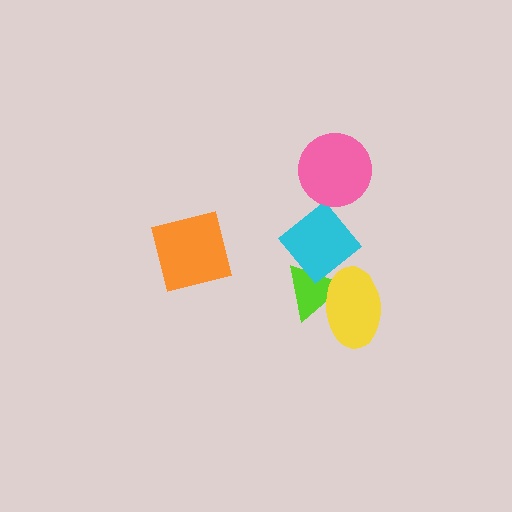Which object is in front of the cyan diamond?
The yellow ellipse is in front of the cyan diamond.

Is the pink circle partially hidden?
No, no other shape covers it.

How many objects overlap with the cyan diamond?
2 objects overlap with the cyan diamond.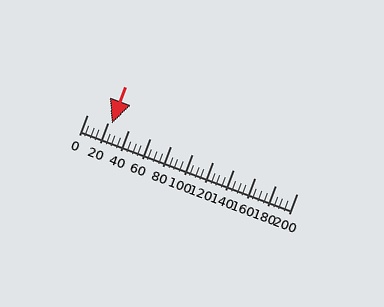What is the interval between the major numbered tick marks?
The major tick marks are spaced 20 units apart.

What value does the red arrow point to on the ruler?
The red arrow points to approximately 24.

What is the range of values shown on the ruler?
The ruler shows values from 0 to 200.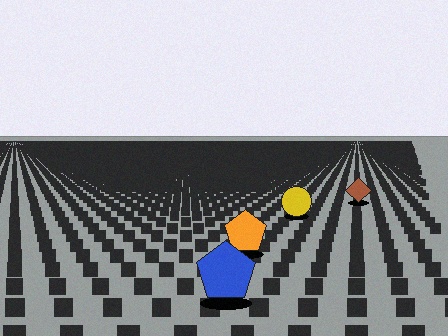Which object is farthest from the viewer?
The brown diamond is farthest from the viewer. It appears smaller and the ground texture around it is denser.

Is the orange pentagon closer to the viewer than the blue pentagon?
No. The blue pentagon is closer — you can tell from the texture gradient: the ground texture is coarser near it.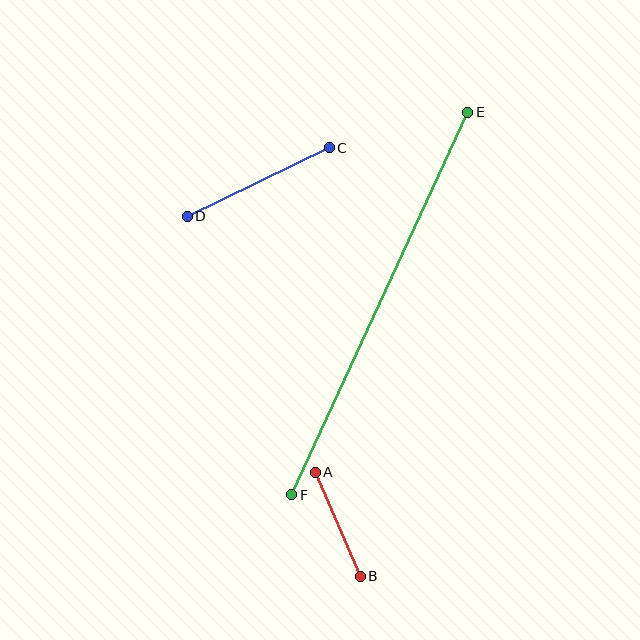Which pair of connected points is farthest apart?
Points E and F are farthest apart.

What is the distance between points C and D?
The distance is approximately 158 pixels.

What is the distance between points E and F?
The distance is approximately 421 pixels.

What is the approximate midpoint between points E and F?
The midpoint is at approximately (380, 303) pixels.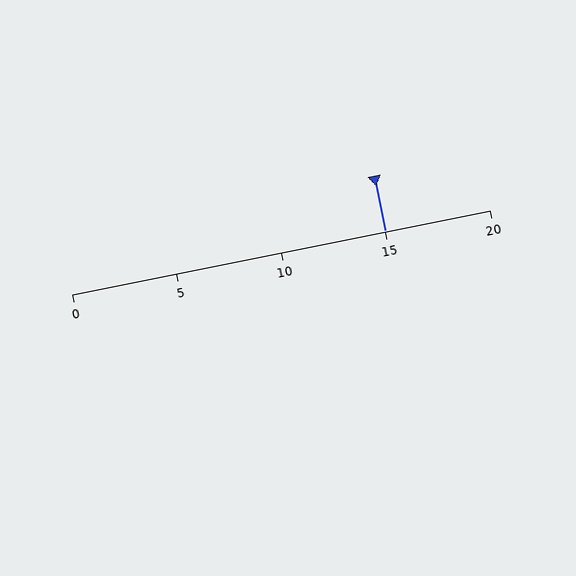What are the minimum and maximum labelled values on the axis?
The axis runs from 0 to 20.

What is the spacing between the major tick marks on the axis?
The major ticks are spaced 5 apart.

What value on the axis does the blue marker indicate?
The marker indicates approximately 15.